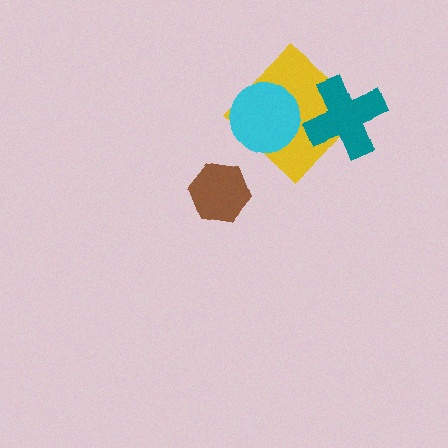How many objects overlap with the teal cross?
1 object overlaps with the teal cross.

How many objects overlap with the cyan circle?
1 object overlaps with the cyan circle.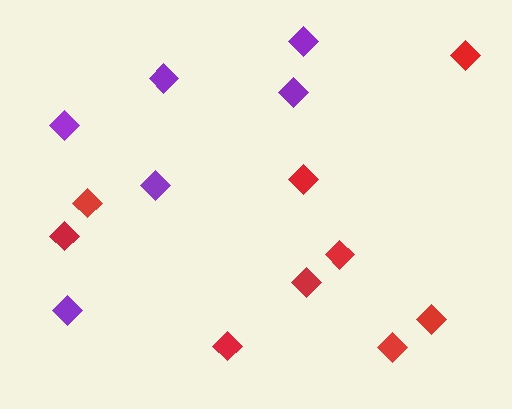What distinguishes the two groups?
There are 2 groups: one group of purple diamonds (6) and one group of red diamonds (9).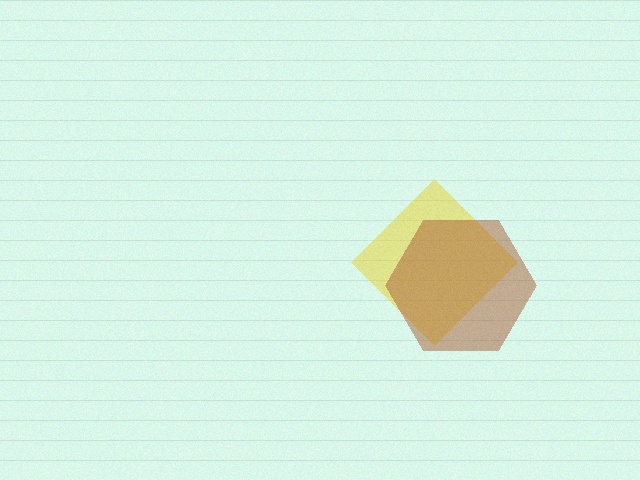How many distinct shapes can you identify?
There are 2 distinct shapes: a yellow diamond, a brown hexagon.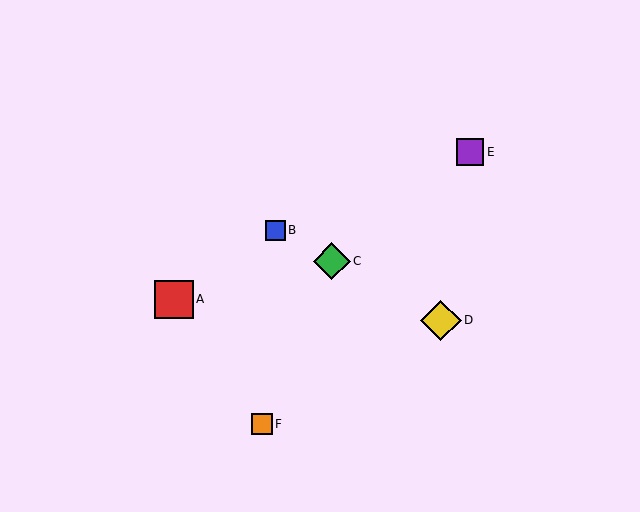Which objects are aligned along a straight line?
Objects B, C, D are aligned along a straight line.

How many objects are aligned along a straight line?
3 objects (B, C, D) are aligned along a straight line.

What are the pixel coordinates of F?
Object F is at (262, 424).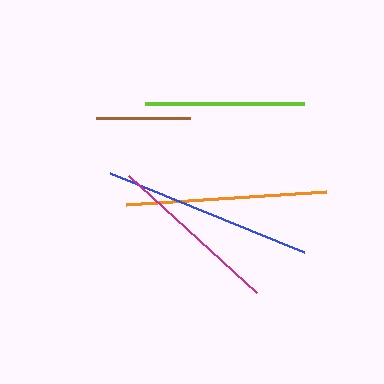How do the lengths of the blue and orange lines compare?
The blue and orange lines are approximately the same length.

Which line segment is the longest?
The blue line is the longest at approximately 210 pixels.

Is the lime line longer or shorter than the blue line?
The blue line is longer than the lime line.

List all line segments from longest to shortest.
From longest to shortest: blue, orange, magenta, lime, brown.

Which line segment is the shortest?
The brown line is the shortest at approximately 95 pixels.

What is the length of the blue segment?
The blue segment is approximately 210 pixels long.